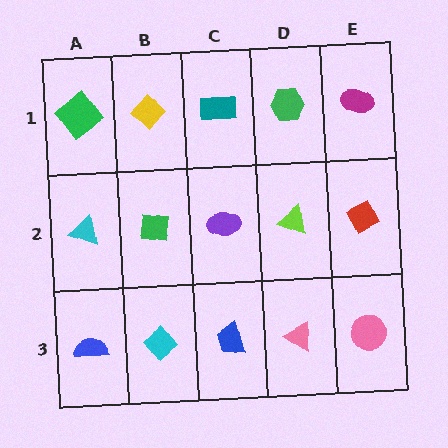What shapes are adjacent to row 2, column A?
A green diamond (row 1, column A), a blue semicircle (row 3, column A), a green square (row 2, column B).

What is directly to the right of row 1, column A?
A yellow diamond.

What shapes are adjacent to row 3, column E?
A red diamond (row 2, column E), a pink triangle (row 3, column D).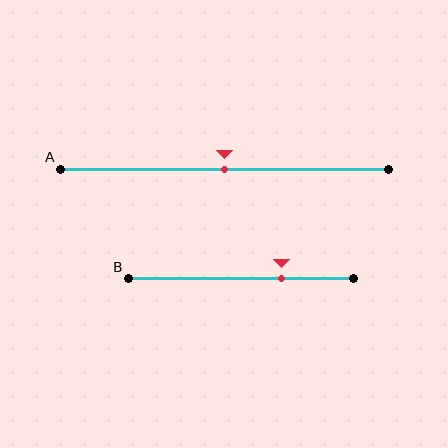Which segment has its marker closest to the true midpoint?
Segment A has its marker closest to the true midpoint.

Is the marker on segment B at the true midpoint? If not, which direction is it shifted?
No, the marker on segment B is shifted to the right by about 18% of the segment length.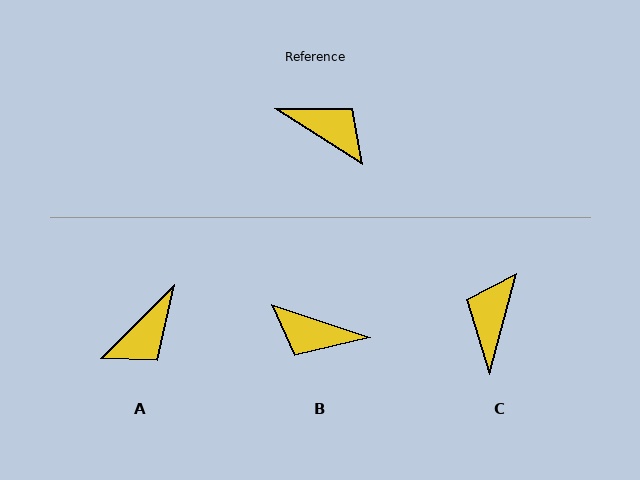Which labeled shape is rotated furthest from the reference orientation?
B, about 166 degrees away.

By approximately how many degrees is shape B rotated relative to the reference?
Approximately 166 degrees clockwise.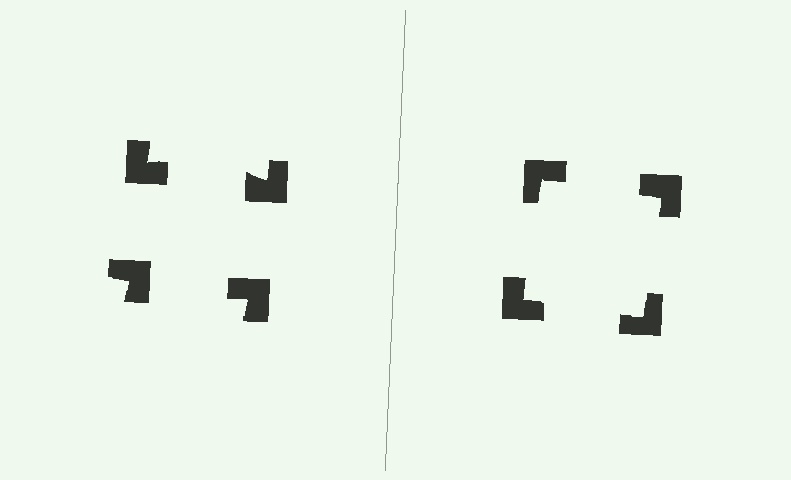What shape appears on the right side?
An illusory square.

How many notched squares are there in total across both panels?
8 — 4 on each side.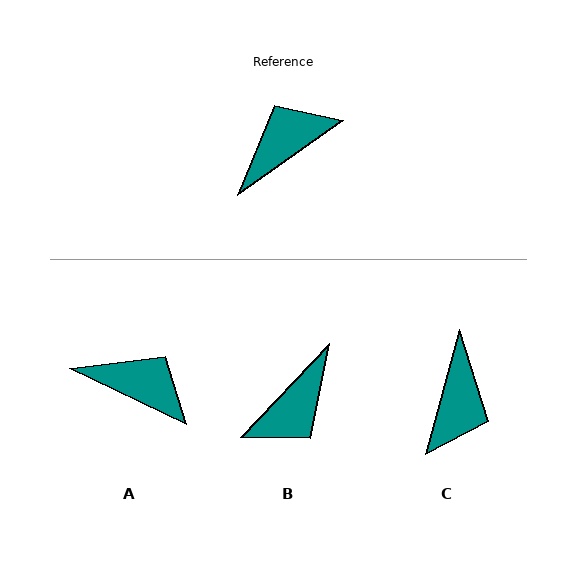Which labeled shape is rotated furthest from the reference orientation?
B, about 169 degrees away.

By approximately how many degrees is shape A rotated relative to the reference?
Approximately 61 degrees clockwise.